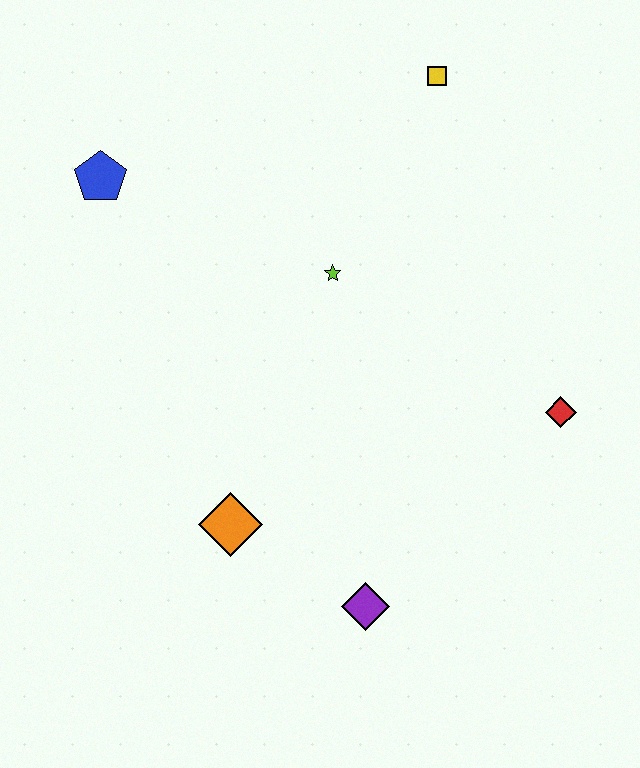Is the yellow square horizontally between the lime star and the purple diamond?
No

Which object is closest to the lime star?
The yellow square is closest to the lime star.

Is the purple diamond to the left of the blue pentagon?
No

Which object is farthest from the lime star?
The purple diamond is farthest from the lime star.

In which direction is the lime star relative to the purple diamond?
The lime star is above the purple diamond.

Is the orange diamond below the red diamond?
Yes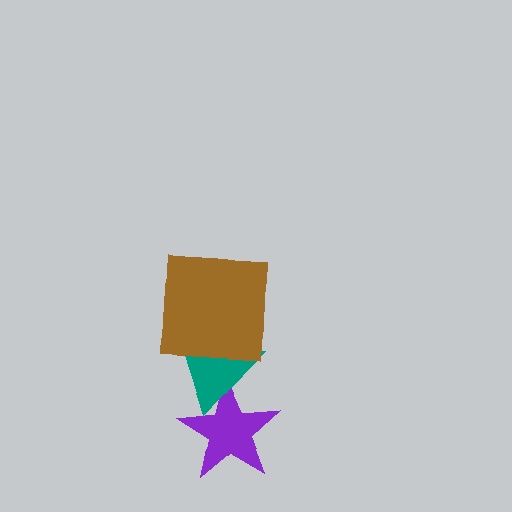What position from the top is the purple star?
The purple star is 3rd from the top.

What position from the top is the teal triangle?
The teal triangle is 2nd from the top.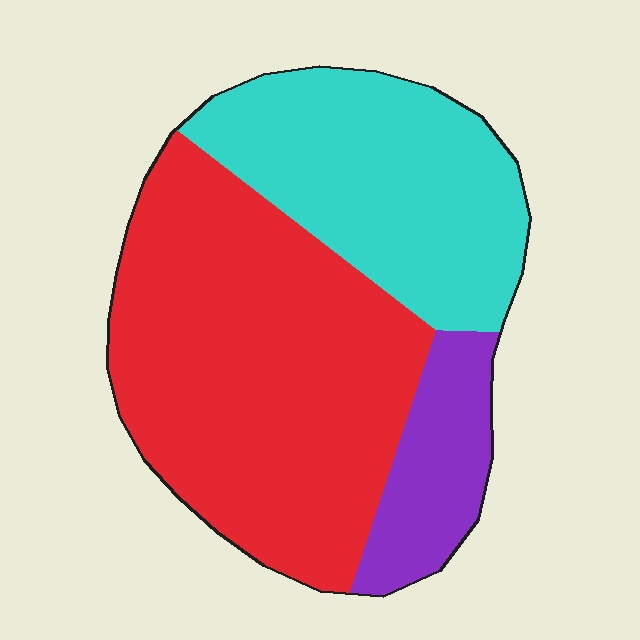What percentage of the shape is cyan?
Cyan takes up between a sixth and a third of the shape.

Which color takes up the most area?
Red, at roughly 55%.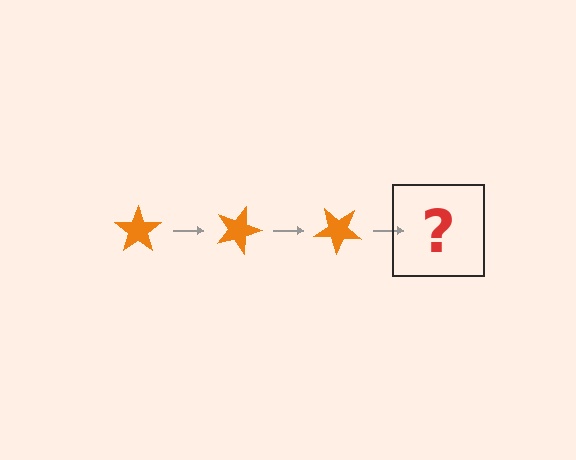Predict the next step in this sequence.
The next step is an orange star rotated 60 degrees.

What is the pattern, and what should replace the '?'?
The pattern is that the star rotates 20 degrees each step. The '?' should be an orange star rotated 60 degrees.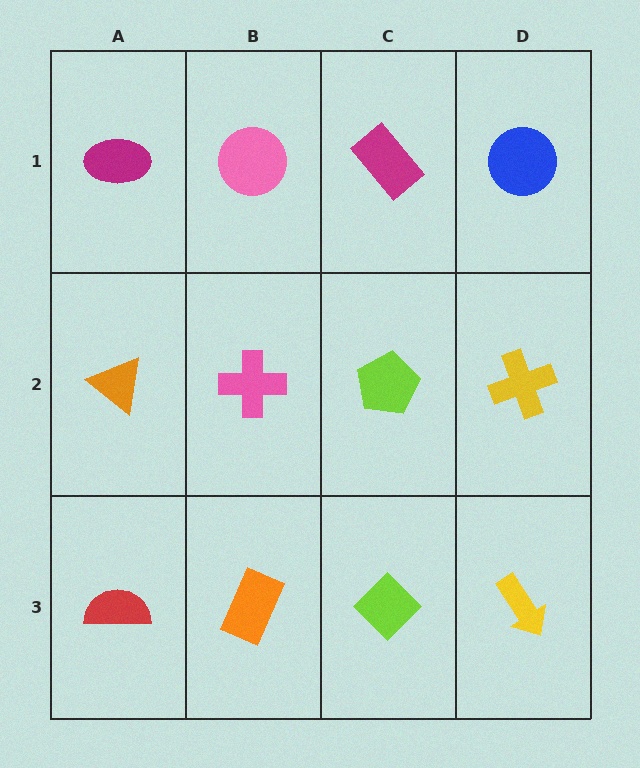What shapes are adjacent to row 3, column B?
A pink cross (row 2, column B), a red semicircle (row 3, column A), a lime diamond (row 3, column C).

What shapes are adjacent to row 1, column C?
A lime pentagon (row 2, column C), a pink circle (row 1, column B), a blue circle (row 1, column D).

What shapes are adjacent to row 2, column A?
A magenta ellipse (row 1, column A), a red semicircle (row 3, column A), a pink cross (row 2, column B).